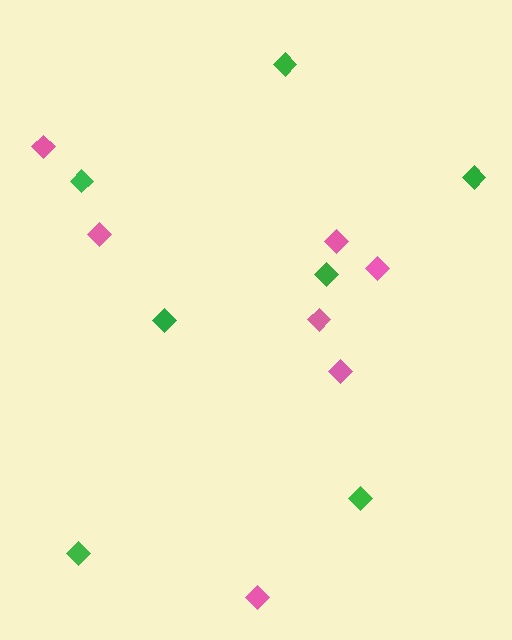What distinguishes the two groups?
There are 2 groups: one group of green diamonds (7) and one group of pink diamonds (7).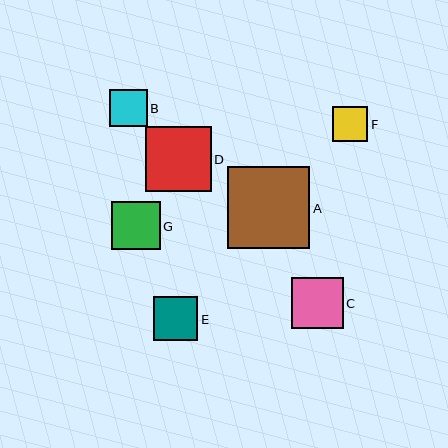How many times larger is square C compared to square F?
Square C is approximately 1.5 times the size of square F.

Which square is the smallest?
Square F is the smallest with a size of approximately 35 pixels.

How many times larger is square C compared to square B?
Square C is approximately 1.4 times the size of square B.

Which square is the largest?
Square A is the largest with a size of approximately 82 pixels.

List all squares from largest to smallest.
From largest to smallest: A, D, C, G, E, B, F.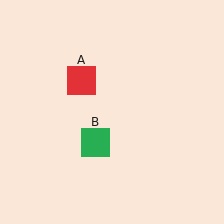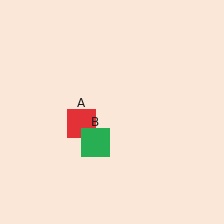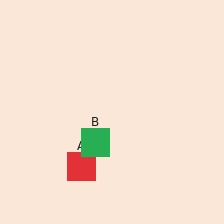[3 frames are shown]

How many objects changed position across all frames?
1 object changed position: red square (object A).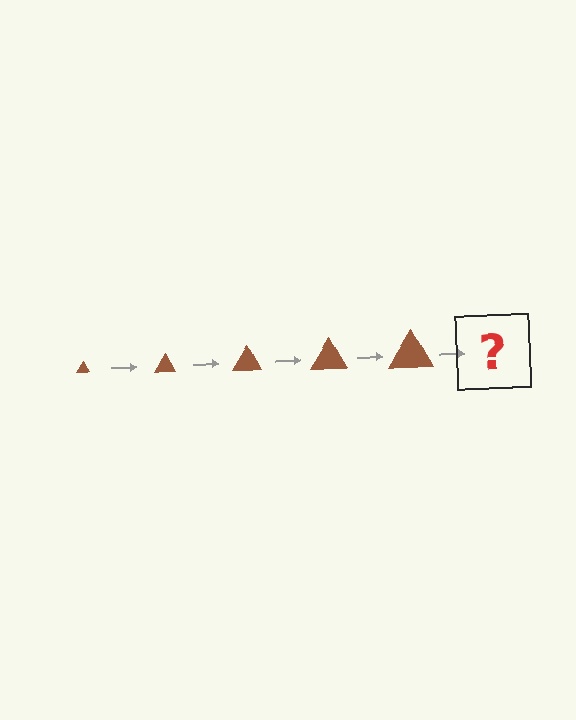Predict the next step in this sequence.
The next step is a brown triangle, larger than the previous one.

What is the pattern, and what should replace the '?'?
The pattern is that the triangle gets progressively larger each step. The '?' should be a brown triangle, larger than the previous one.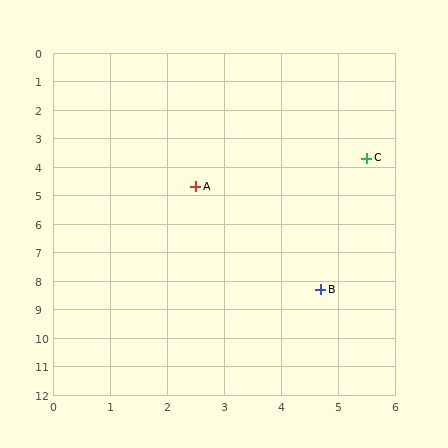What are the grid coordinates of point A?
Point A is at approximately (2.5, 4.7).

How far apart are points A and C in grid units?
Points A and C are about 3.2 grid units apart.